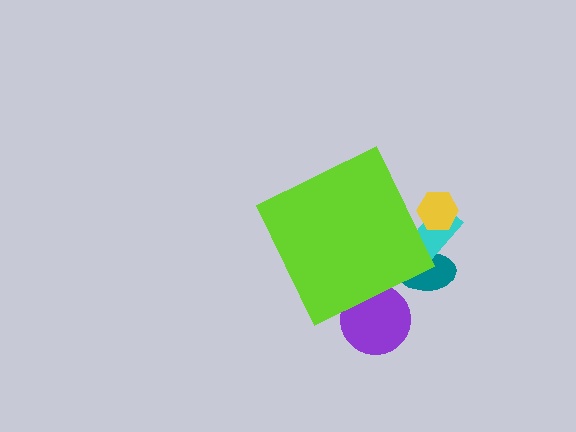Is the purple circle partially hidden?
Yes, the purple circle is partially hidden behind the lime diamond.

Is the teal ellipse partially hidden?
Yes, the teal ellipse is partially hidden behind the lime diamond.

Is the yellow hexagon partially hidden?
Yes, the yellow hexagon is partially hidden behind the lime diamond.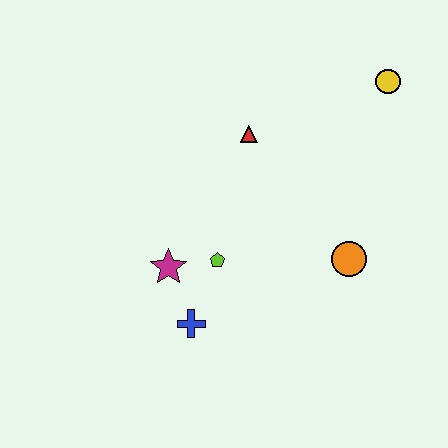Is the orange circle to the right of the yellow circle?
No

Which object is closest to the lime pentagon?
The magenta star is closest to the lime pentagon.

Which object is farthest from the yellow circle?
The blue cross is farthest from the yellow circle.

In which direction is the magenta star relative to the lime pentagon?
The magenta star is to the left of the lime pentagon.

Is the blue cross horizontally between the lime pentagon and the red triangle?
No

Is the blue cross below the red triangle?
Yes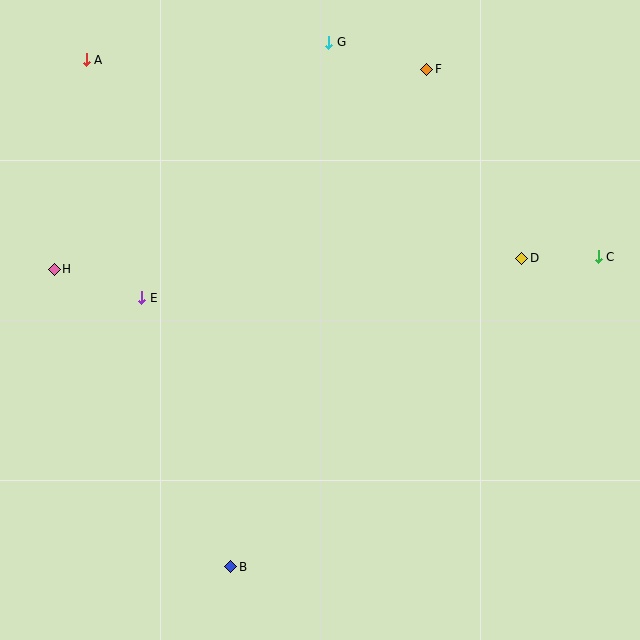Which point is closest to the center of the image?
Point E at (142, 298) is closest to the center.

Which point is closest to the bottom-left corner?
Point B is closest to the bottom-left corner.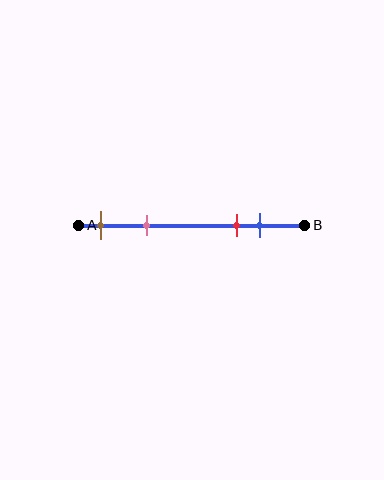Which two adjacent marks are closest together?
The red and blue marks are the closest adjacent pair.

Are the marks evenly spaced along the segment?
No, the marks are not evenly spaced.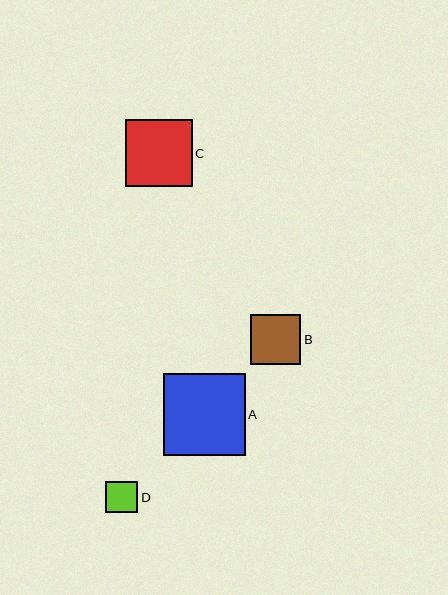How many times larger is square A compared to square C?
Square A is approximately 1.2 times the size of square C.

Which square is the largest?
Square A is the largest with a size of approximately 82 pixels.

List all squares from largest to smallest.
From largest to smallest: A, C, B, D.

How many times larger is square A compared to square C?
Square A is approximately 1.2 times the size of square C.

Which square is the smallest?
Square D is the smallest with a size of approximately 32 pixels.